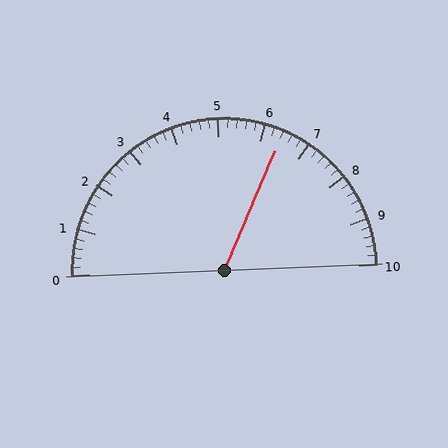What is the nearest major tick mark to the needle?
The nearest major tick mark is 6.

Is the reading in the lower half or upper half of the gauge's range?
The reading is in the upper half of the range (0 to 10).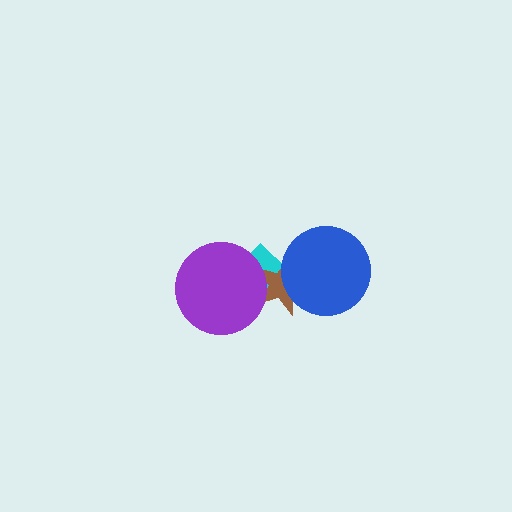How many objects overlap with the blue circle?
1 object overlaps with the blue circle.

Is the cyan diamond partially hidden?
Yes, it is partially covered by another shape.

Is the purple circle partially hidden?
No, no other shape covers it.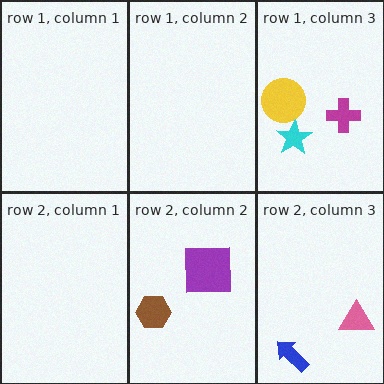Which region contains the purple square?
The row 2, column 2 region.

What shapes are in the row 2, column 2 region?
The brown hexagon, the purple square.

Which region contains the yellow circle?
The row 1, column 3 region.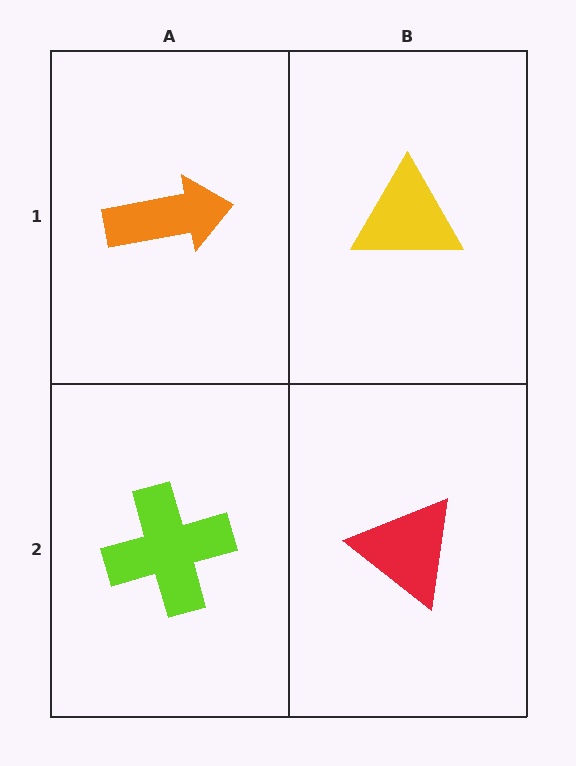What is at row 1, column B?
A yellow triangle.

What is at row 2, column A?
A lime cross.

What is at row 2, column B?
A red triangle.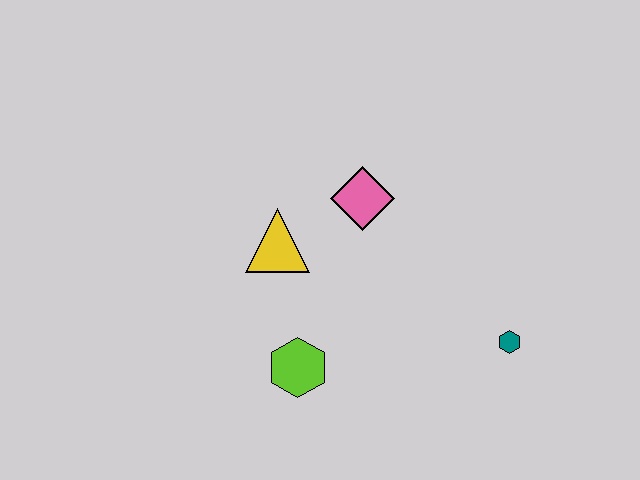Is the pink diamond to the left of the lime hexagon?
No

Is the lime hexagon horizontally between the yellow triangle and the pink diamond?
Yes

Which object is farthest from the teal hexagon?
The yellow triangle is farthest from the teal hexagon.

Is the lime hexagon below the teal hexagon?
Yes